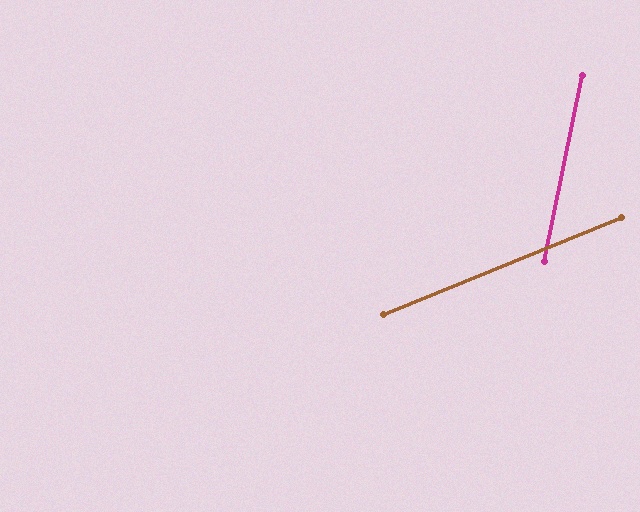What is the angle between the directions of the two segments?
Approximately 56 degrees.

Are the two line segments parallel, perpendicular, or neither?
Neither parallel nor perpendicular — they differ by about 56°.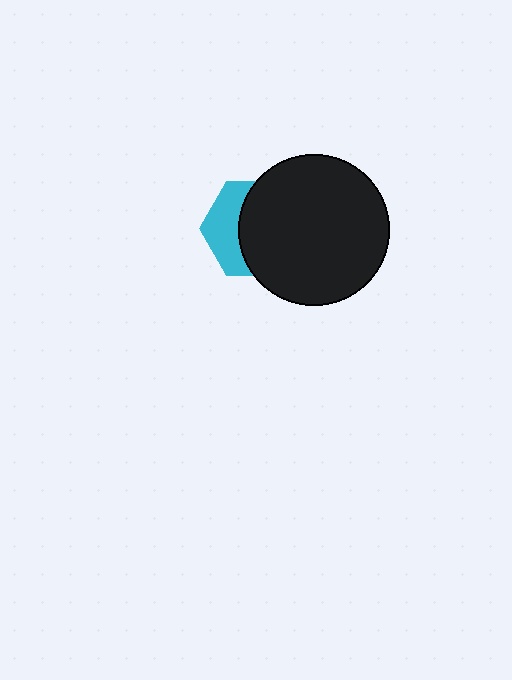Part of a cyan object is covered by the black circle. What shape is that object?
It is a hexagon.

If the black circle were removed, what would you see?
You would see the complete cyan hexagon.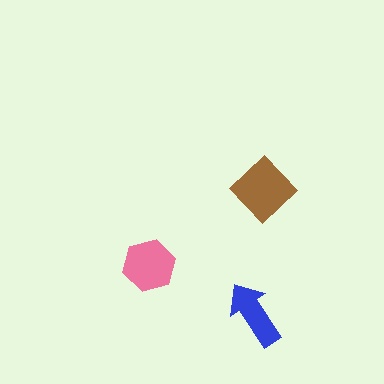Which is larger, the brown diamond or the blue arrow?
The brown diamond.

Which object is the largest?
The brown diamond.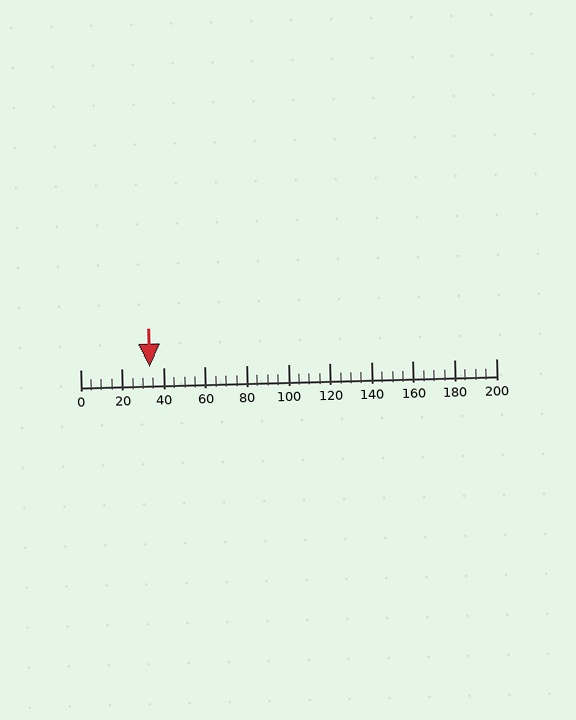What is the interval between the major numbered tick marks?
The major tick marks are spaced 20 units apart.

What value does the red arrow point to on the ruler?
The red arrow points to approximately 34.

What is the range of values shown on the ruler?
The ruler shows values from 0 to 200.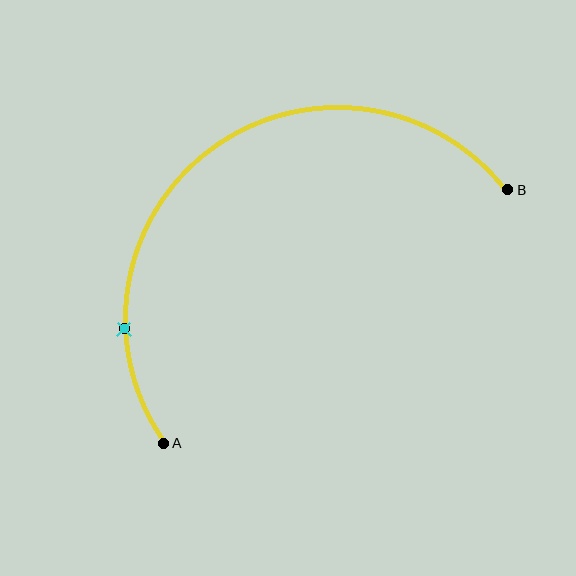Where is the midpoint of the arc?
The arc midpoint is the point on the curve farthest from the straight line joining A and B. It sits above and to the left of that line.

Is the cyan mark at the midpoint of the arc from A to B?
No. The cyan mark lies on the arc but is closer to endpoint A. The arc midpoint would be at the point on the curve equidistant along the arc from both A and B.